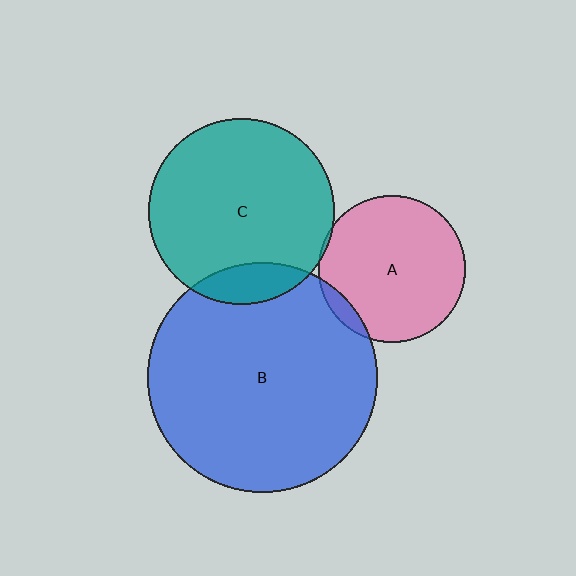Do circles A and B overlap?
Yes.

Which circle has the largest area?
Circle B (blue).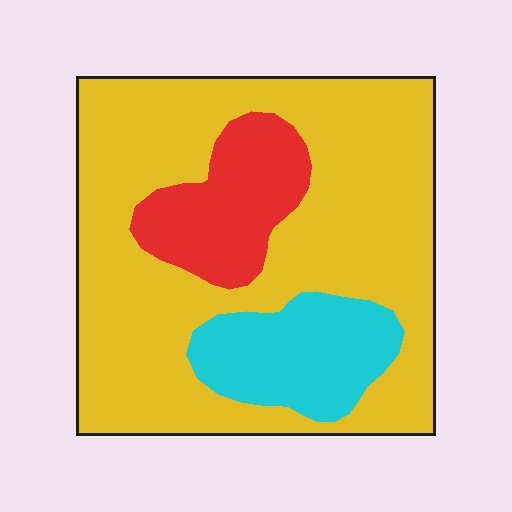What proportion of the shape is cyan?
Cyan takes up about one sixth (1/6) of the shape.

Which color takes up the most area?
Yellow, at roughly 70%.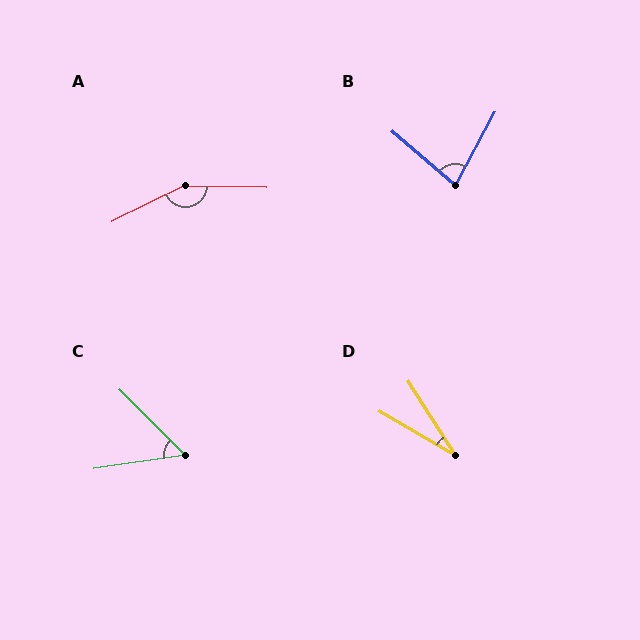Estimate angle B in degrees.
Approximately 78 degrees.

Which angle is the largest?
A, at approximately 152 degrees.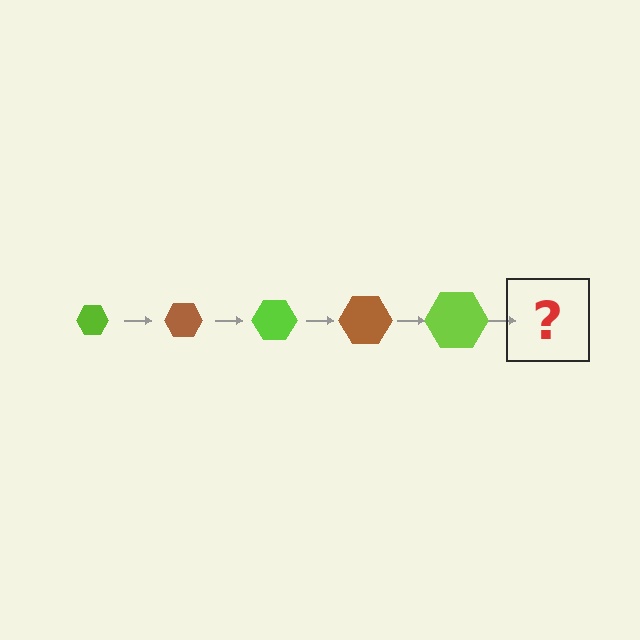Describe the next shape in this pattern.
It should be a brown hexagon, larger than the previous one.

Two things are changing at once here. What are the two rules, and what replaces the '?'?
The two rules are that the hexagon grows larger each step and the color cycles through lime and brown. The '?' should be a brown hexagon, larger than the previous one.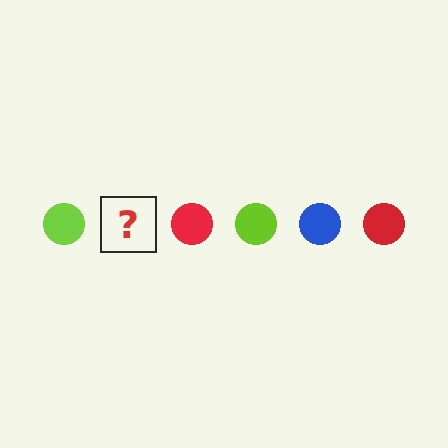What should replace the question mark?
The question mark should be replaced with a blue circle.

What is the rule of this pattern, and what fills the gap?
The rule is that the pattern cycles through lime, blue, red circles. The gap should be filled with a blue circle.